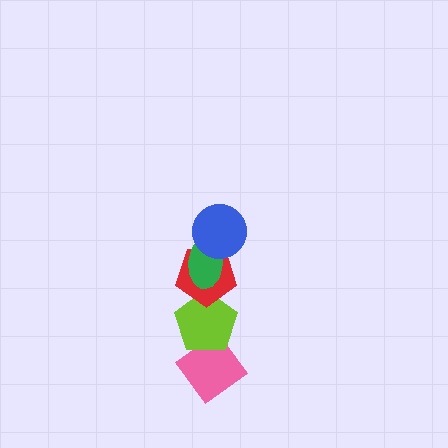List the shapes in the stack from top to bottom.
From top to bottom: the blue circle, the green ellipse, the red pentagon, the lime pentagon, the pink diamond.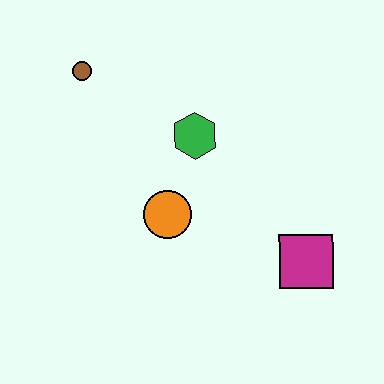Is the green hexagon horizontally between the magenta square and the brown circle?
Yes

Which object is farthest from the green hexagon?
The magenta square is farthest from the green hexagon.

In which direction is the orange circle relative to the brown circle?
The orange circle is below the brown circle.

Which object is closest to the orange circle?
The green hexagon is closest to the orange circle.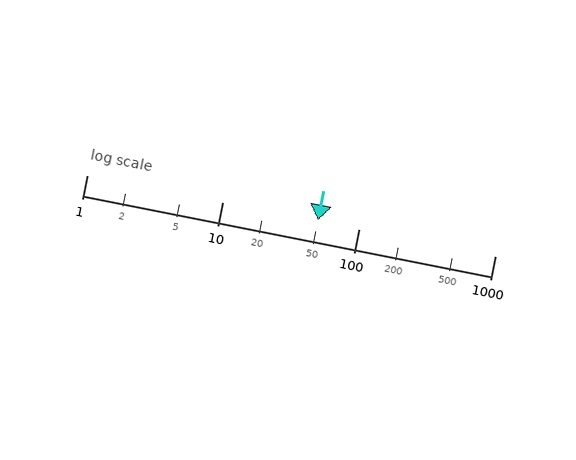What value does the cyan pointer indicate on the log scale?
The pointer indicates approximately 50.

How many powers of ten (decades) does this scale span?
The scale spans 3 decades, from 1 to 1000.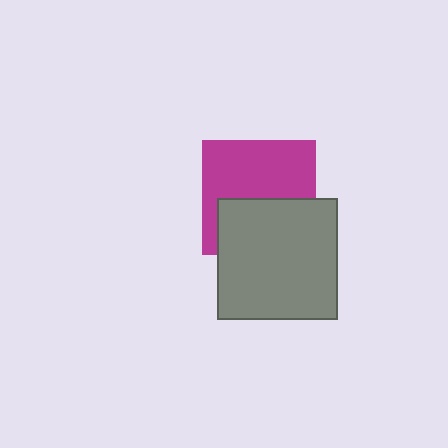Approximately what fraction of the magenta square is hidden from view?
Roughly 43% of the magenta square is hidden behind the gray square.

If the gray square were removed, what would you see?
You would see the complete magenta square.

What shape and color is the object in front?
The object in front is a gray square.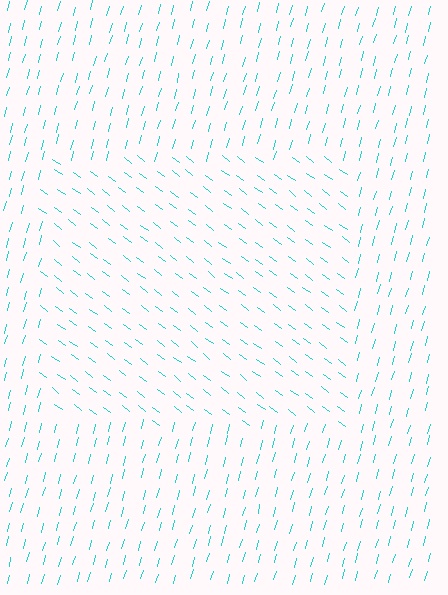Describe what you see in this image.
The image is filled with small cyan line segments. A rectangle region in the image has lines oriented differently from the surrounding lines, creating a visible texture boundary.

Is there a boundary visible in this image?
Yes, there is a texture boundary formed by a change in line orientation.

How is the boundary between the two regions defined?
The boundary is defined purely by a change in line orientation (approximately 69 degrees difference). All lines are the same color and thickness.